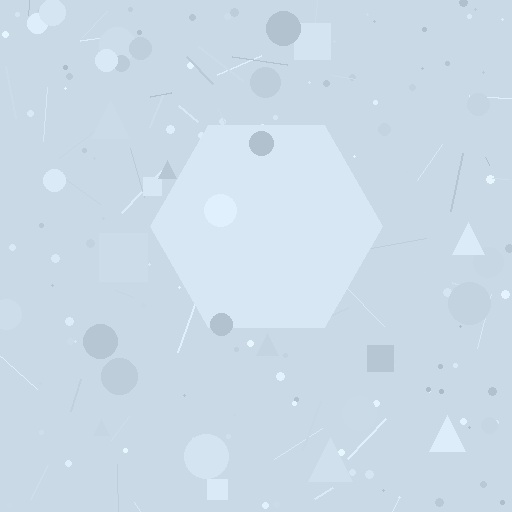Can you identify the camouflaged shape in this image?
The camouflaged shape is a hexagon.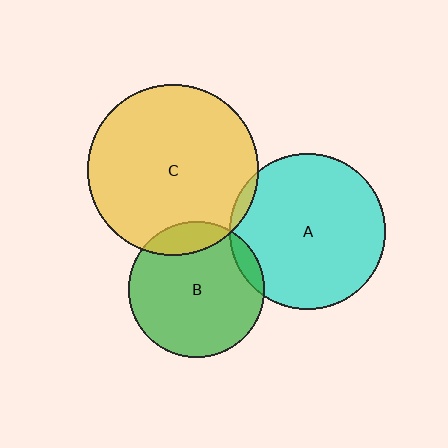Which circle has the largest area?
Circle C (yellow).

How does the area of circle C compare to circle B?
Approximately 1.6 times.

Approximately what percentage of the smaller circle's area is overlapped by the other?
Approximately 5%.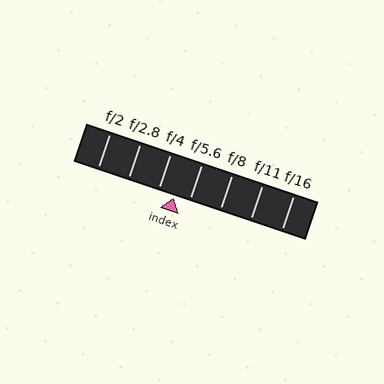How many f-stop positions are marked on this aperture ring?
There are 7 f-stop positions marked.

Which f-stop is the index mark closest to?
The index mark is closest to f/5.6.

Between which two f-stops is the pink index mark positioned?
The index mark is between f/4 and f/5.6.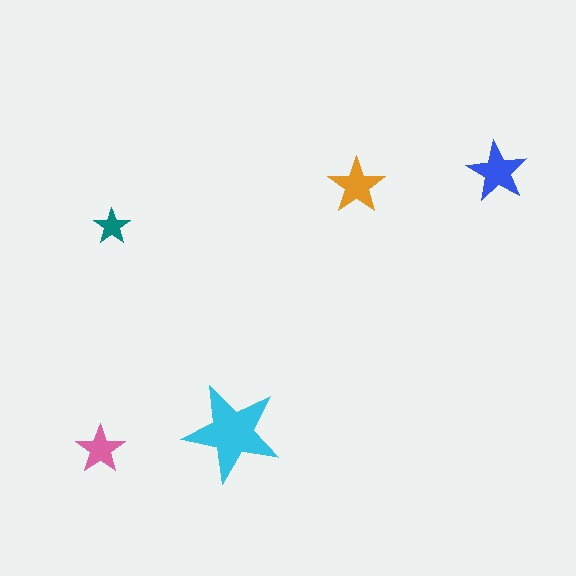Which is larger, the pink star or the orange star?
The orange one.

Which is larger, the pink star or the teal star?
The pink one.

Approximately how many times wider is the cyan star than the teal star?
About 2.5 times wider.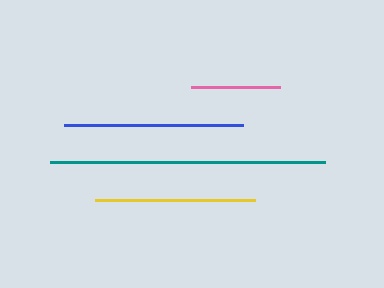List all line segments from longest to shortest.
From longest to shortest: teal, blue, yellow, pink.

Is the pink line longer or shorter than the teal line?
The teal line is longer than the pink line.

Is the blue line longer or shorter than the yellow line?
The blue line is longer than the yellow line.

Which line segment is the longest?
The teal line is the longest at approximately 275 pixels.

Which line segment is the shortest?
The pink line is the shortest at approximately 88 pixels.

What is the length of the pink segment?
The pink segment is approximately 88 pixels long.